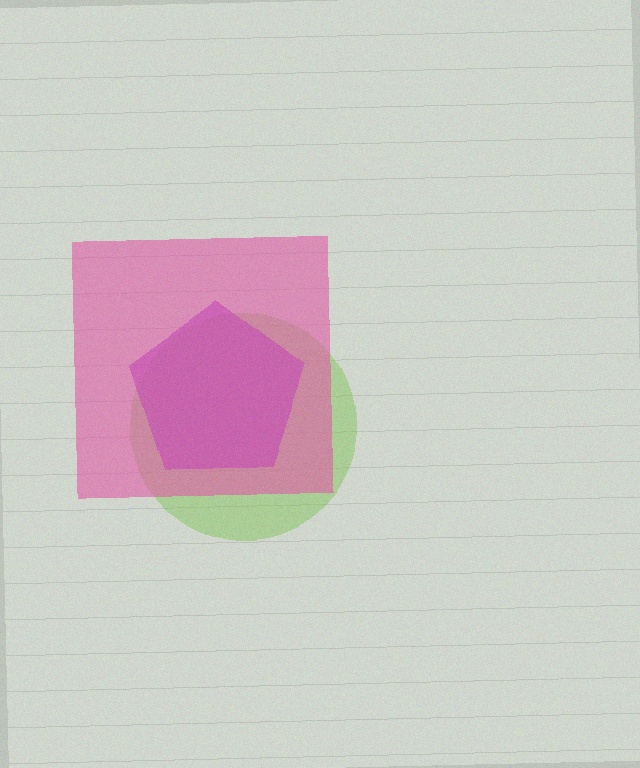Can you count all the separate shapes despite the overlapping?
Yes, there are 3 separate shapes.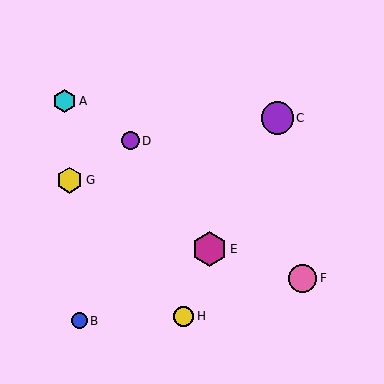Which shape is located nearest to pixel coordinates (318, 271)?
The pink circle (labeled F) at (303, 278) is nearest to that location.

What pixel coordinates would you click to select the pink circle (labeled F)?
Click at (303, 278) to select the pink circle F.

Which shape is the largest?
The magenta hexagon (labeled E) is the largest.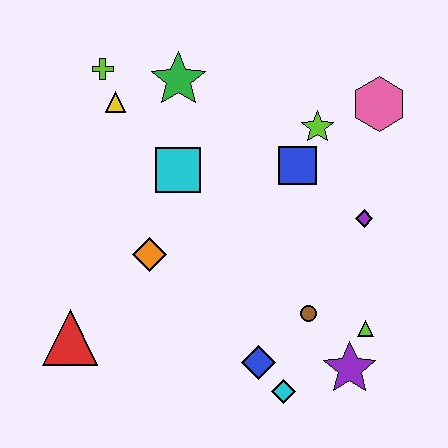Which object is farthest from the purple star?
The lime cross is farthest from the purple star.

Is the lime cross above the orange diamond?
Yes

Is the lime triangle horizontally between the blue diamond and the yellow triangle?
No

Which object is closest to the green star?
The yellow triangle is closest to the green star.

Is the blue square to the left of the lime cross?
No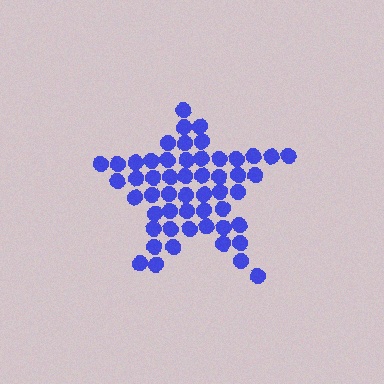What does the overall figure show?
The overall figure shows a star.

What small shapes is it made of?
It is made of small circles.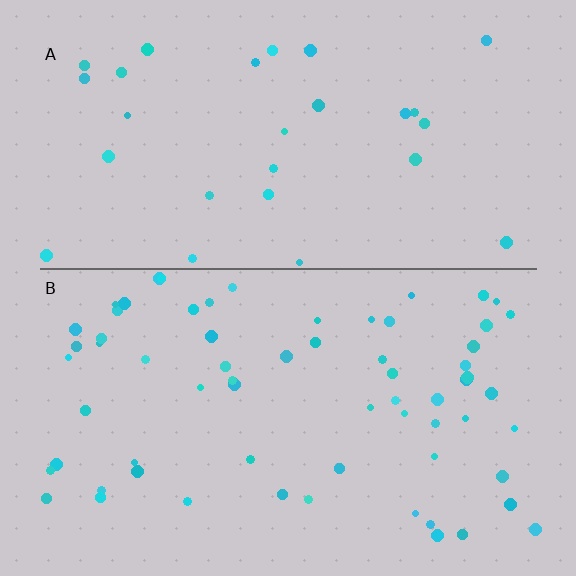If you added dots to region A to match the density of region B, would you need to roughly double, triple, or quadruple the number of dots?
Approximately double.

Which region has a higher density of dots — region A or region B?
B (the bottom).